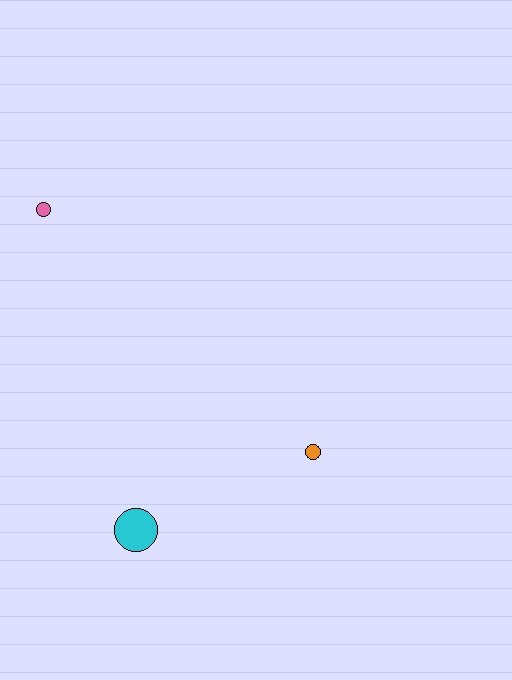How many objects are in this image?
There are 3 objects.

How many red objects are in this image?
There are no red objects.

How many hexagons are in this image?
There are no hexagons.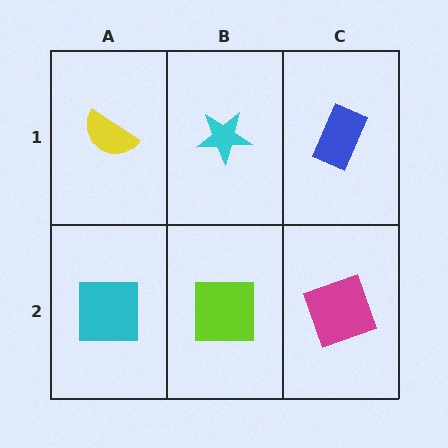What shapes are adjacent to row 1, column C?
A magenta square (row 2, column C), a cyan star (row 1, column B).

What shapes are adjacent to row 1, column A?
A cyan square (row 2, column A), a cyan star (row 1, column B).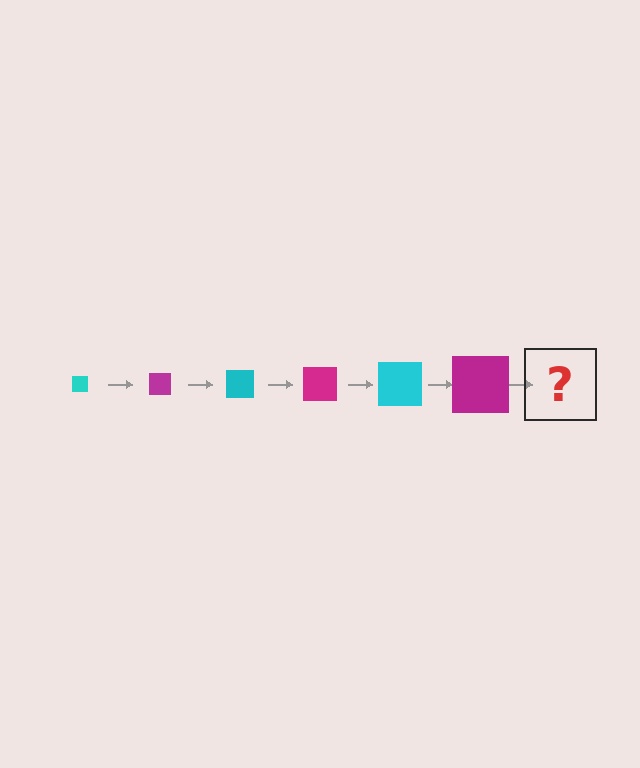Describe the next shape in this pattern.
It should be a cyan square, larger than the previous one.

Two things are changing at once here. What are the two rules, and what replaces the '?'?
The two rules are that the square grows larger each step and the color cycles through cyan and magenta. The '?' should be a cyan square, larger than the previous one.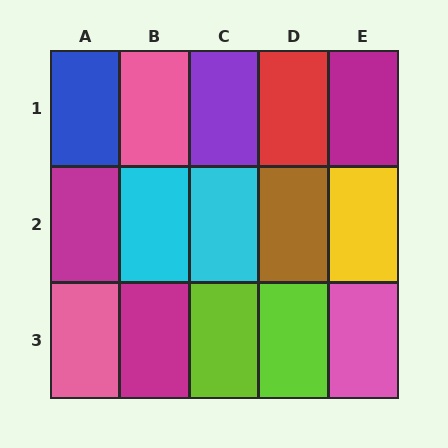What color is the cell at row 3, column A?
Pink.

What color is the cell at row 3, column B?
Magenta.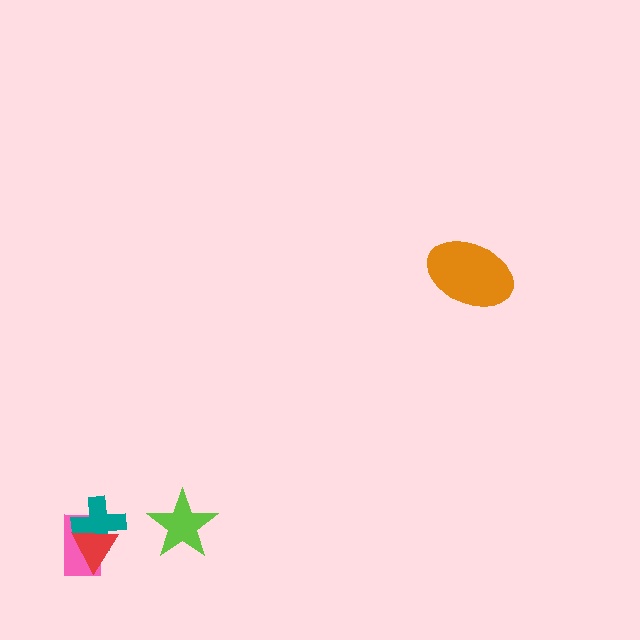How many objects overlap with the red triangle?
2 objects overlap with the red triangle.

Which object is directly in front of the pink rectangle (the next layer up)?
The teal cross is directly in front of the pink rectangle.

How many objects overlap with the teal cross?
2 objects overlap with the teal cross.